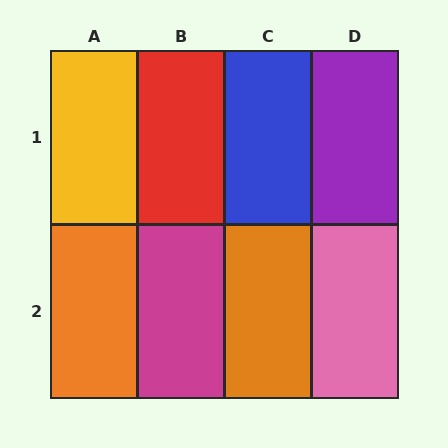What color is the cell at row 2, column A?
Orange.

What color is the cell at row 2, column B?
Magenta.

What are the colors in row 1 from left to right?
Yellow, red, blue, purple.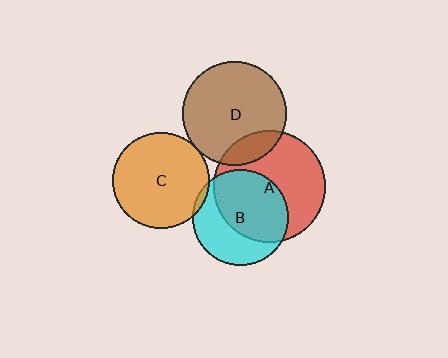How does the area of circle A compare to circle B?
Approximately 1.4 times.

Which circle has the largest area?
Circle A (red).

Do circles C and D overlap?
Yes.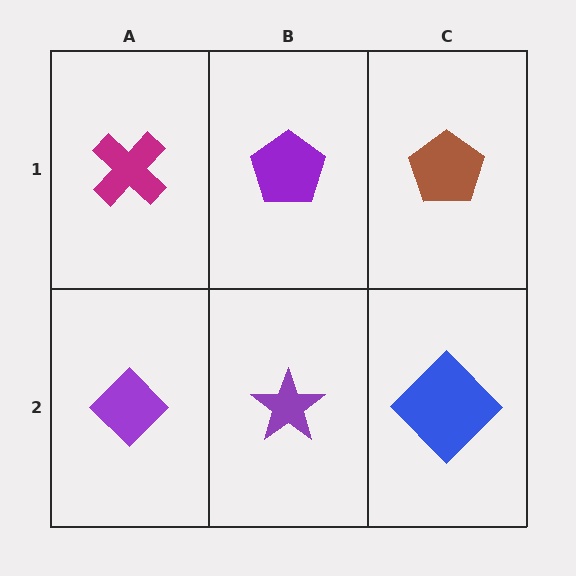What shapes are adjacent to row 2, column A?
A magenta cross (row 1, column A), a purple star (row 2, column B).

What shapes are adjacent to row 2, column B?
A purple pentagon (row 1, column B), a purple diamond (row 2, column A), a blue diamond (row 2, column C).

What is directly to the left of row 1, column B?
A magenta cross.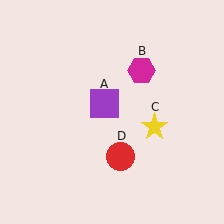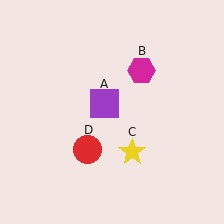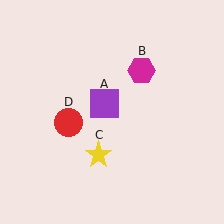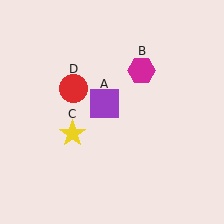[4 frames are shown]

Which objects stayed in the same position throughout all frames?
Purple square (object A) and magenta hexagon (object B) remained stationary.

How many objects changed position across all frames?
2 objects changed position: yellow star (object C), red circle (object D).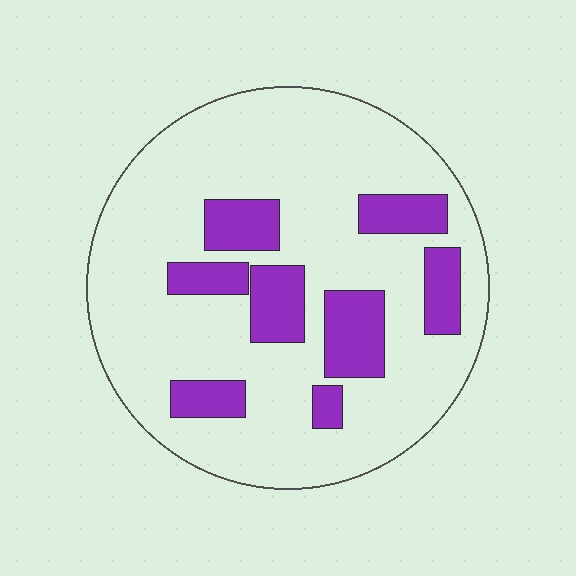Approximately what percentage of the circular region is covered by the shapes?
Approximately 20%.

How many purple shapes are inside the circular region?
8.